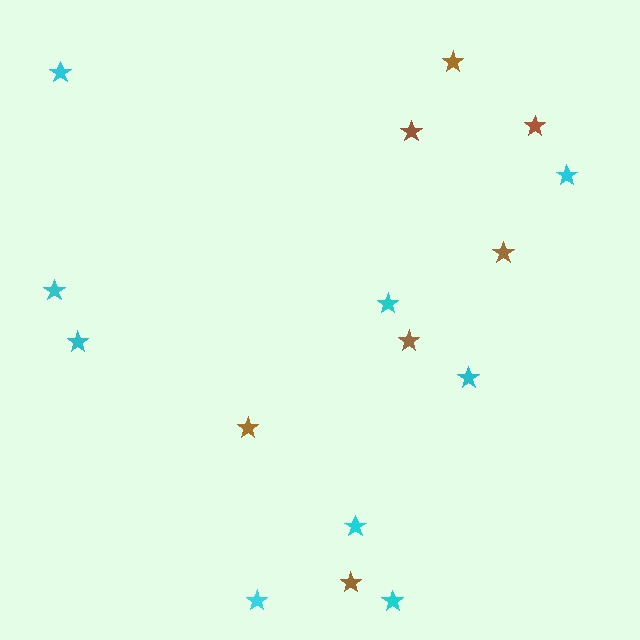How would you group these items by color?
There are 2 groups: one group of brown stars (7) and one group of cyan stars (9).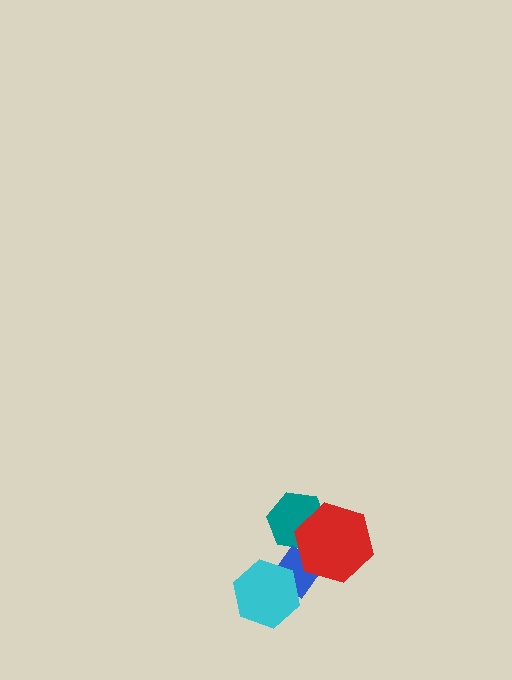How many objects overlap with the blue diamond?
3 objects overlap with the blue diamond.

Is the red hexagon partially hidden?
No, no other shape covers it.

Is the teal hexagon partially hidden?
Yes, it is partially covered by another shape.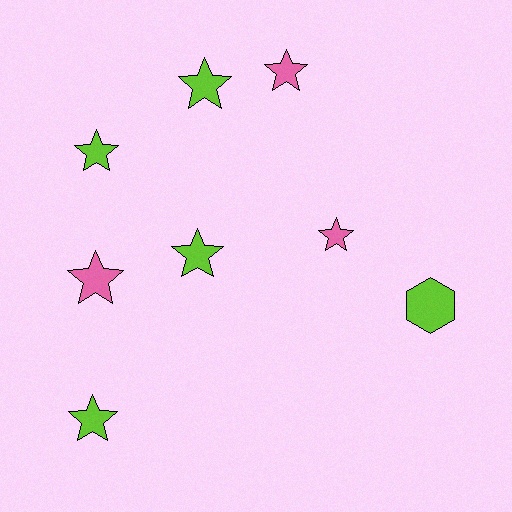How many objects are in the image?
There are 8 objects.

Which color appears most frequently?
Lime, with 5 objects.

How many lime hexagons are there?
There is 1 lime hexagon.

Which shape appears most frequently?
Star, with 7 objects.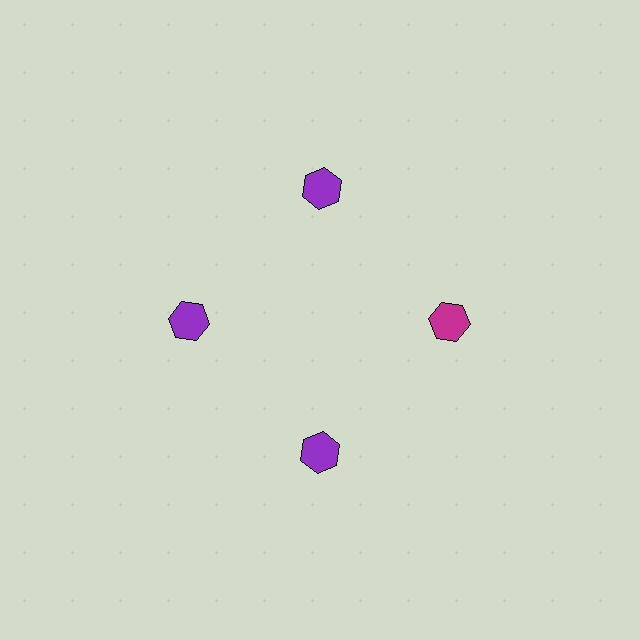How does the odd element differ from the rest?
It has a different color: magenta instead of purple.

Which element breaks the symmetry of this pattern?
The magenta hexagon at roughly the 3 o'clock position breaks the symmetry. All other shapes are purple hexagons.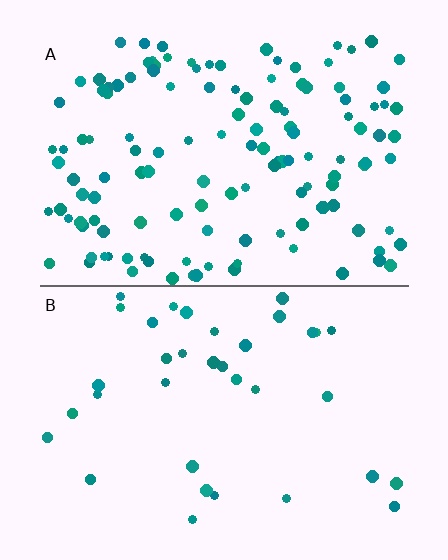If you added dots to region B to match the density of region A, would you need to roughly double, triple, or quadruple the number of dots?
Approximately quadruple.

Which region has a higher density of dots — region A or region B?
A (the top).